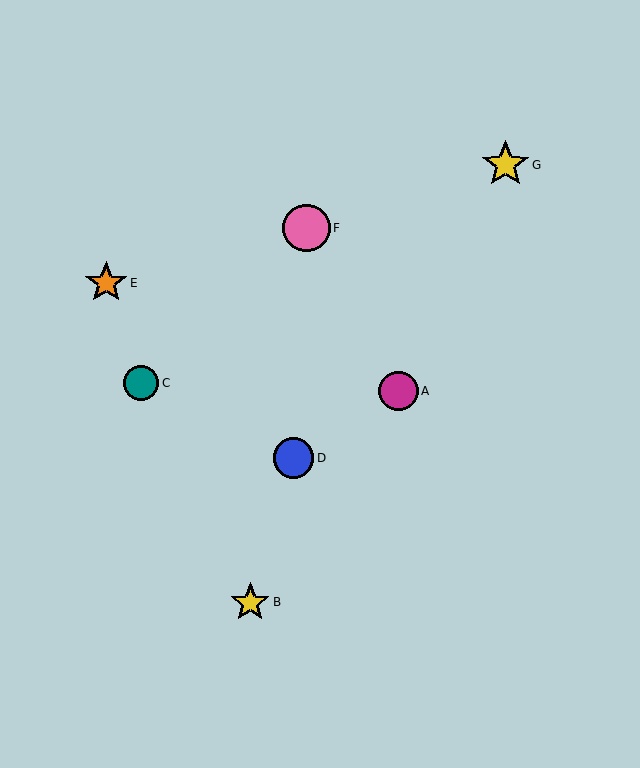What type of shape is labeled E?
Shape E is an orange star.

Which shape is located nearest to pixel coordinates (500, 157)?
The yellow star (labeled G) at (505, 165) is nearest to that location.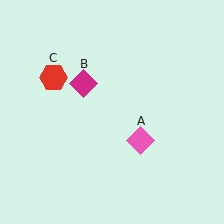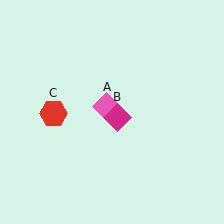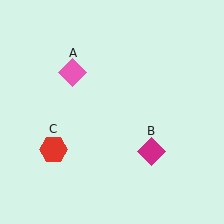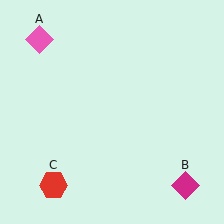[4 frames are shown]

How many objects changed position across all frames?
3 objects changed position: pink diamond (object A), magenta diamond (object B), red hexagon (object C).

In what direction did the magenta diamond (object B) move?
The magenta diamond (object B) moved down and to the right.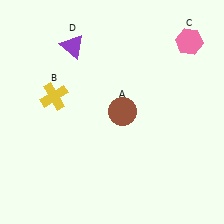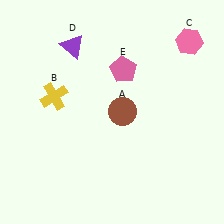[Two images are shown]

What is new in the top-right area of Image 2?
A pink pentagon (E) was added in the top-right area of Image 2.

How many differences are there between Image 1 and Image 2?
There is 1 difference between the two images.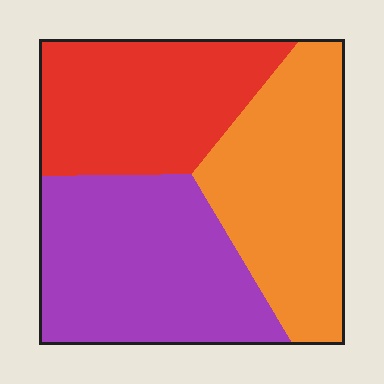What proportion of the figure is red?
Red takes up about one third (1/3) of the figure.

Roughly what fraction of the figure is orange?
Orange covers about 35% of the figure.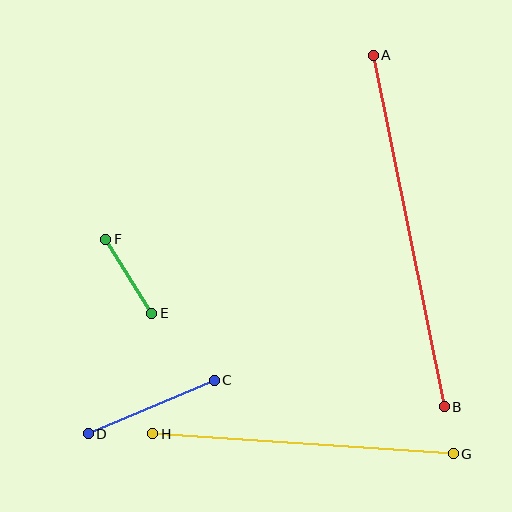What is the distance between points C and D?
The distance is approximately 137 pixels.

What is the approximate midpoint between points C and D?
The midpoint is at approximately (151, 407) pixels.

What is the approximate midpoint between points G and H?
The midpoint is at approximately (303, 444) pixels.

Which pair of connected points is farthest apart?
Points A and B are farthest apart.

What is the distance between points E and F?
The distance is approximately 87 pixels.